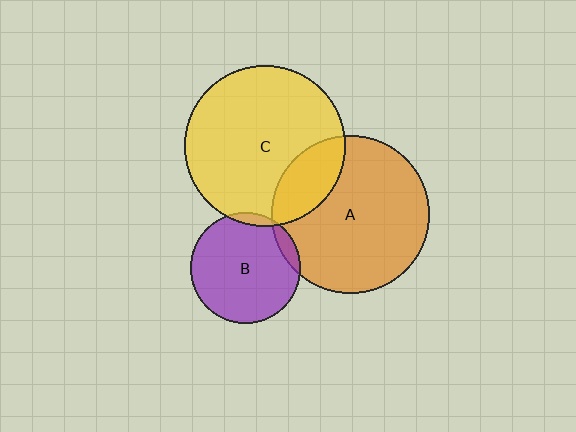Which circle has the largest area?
Circle C (yellow).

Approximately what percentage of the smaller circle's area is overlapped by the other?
Approximately 20%.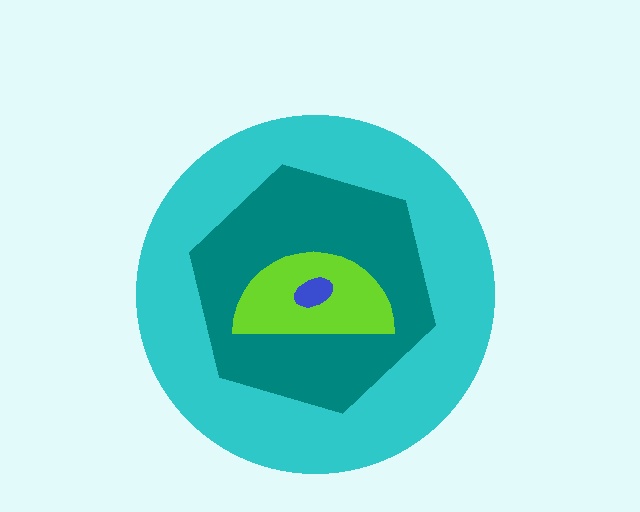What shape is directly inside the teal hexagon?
The lime semicircle.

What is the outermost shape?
The cyan circle.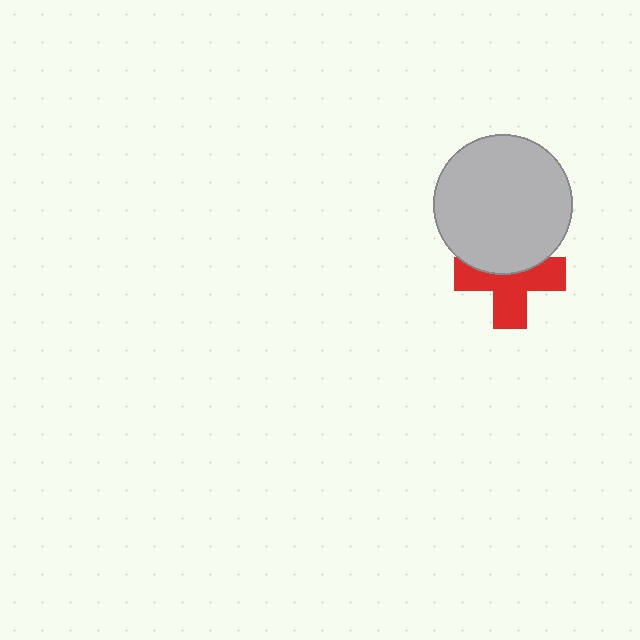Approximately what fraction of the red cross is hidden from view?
Roughly 38% of the red cross is hidden behind the light gray circle.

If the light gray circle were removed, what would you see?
You would see the complete red cross.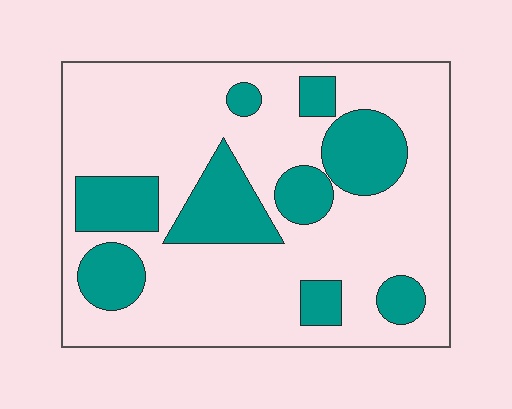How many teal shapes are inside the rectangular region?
9.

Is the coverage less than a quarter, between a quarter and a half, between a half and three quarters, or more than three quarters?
Between a quarter and a half.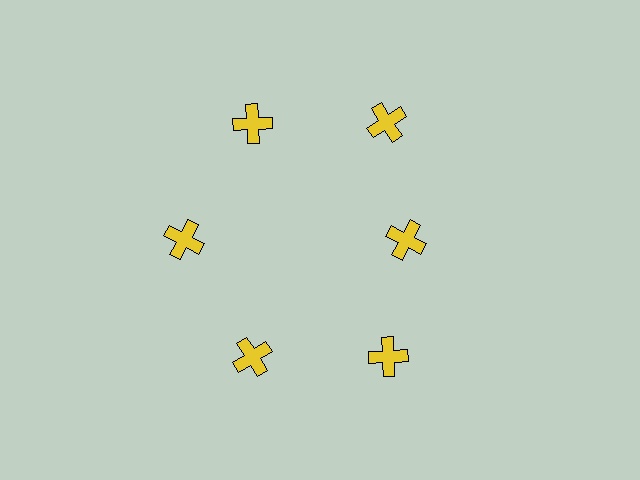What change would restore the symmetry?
The symmetry would be restored by moving it outward, back onto the ring so that all 6 crosses sit at equal angles and equal distance from the center.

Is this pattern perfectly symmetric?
No. The 6 yellow crosses are arranged in a ring, but one element near the 3 o'clock position is pulled inward toward the center, breaking the 6-fold rotational symmetry.